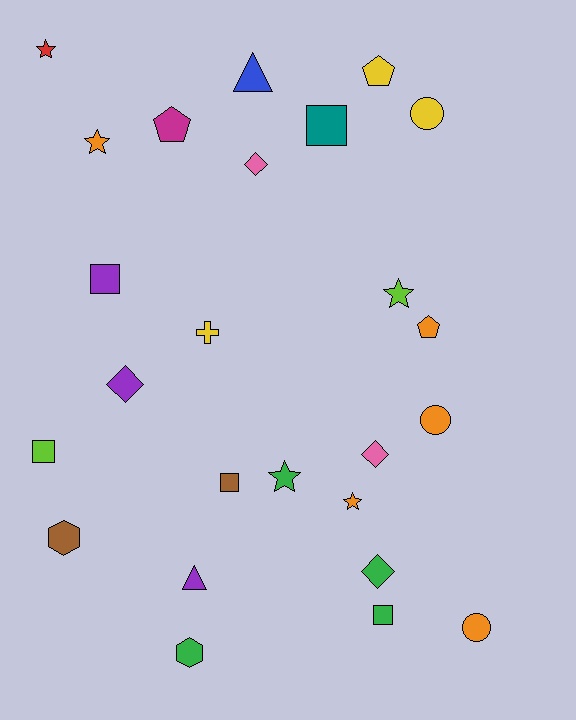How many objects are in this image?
There are 25 objects.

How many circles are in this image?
There are 3 circles.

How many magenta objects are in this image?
There is 1 magenta object.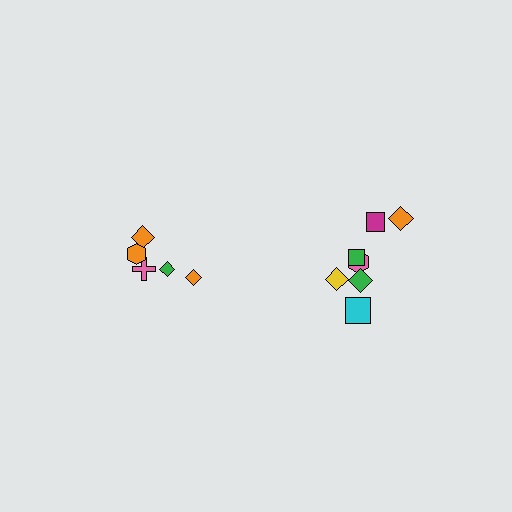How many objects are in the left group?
There are 5 objects.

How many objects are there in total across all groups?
There are 12 objects.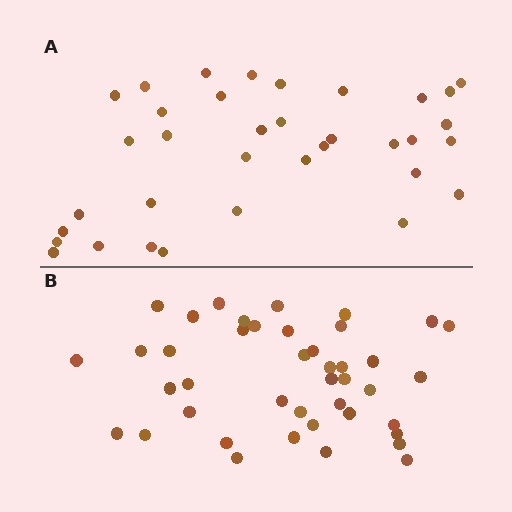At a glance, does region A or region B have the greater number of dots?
Region B (the bottom region) has more dots.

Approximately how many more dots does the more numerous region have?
Region B has roughly 8 or so more dots than region A.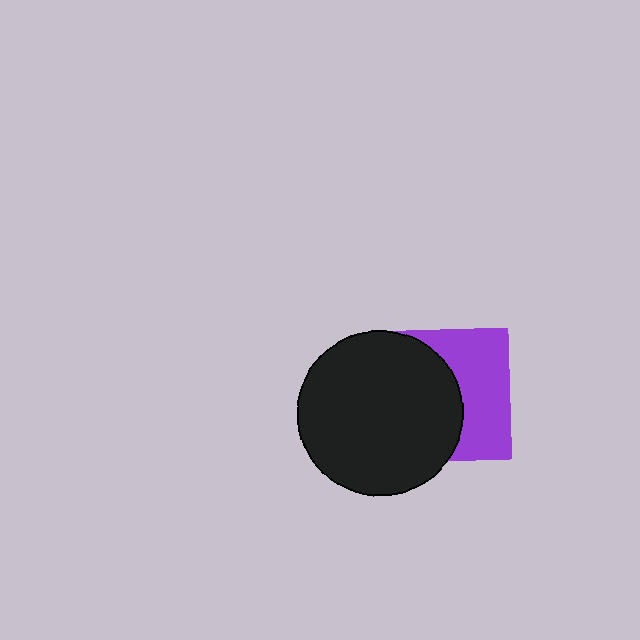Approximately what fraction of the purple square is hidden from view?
Roughly 55% of the purple square is hidden behind the black circle.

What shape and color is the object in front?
The object in front is a black circle.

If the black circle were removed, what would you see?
You would see the complete purple square.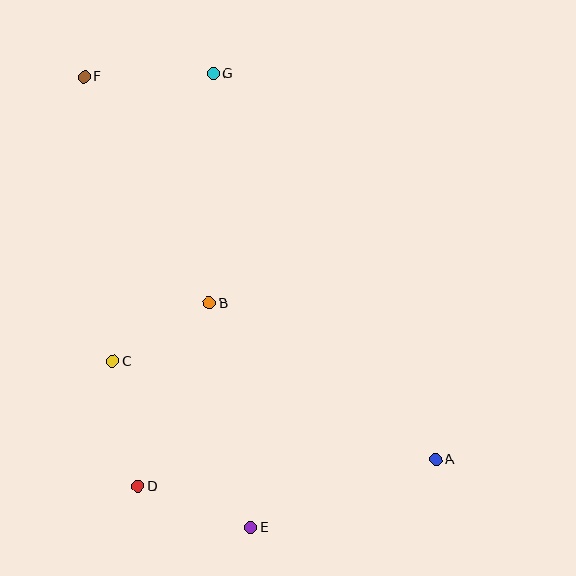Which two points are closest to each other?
Points B and C are closest to each other.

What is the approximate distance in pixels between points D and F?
The distance between D and F is approximately 414 pixels.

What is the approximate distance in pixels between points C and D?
The distance between C and D is approximately 128 pixels.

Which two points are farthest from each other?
Points A and F are farthest from each other.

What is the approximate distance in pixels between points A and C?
The distance between A and C is approximately 338 pixels.